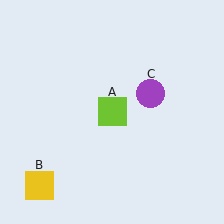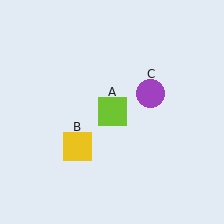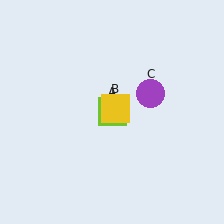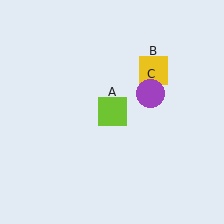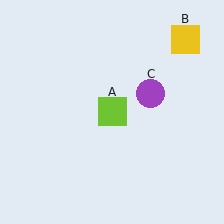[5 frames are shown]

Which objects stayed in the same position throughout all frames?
Lime square (object A) and purple circle (object C) remained stationary.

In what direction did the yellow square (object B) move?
The yellow square (object B) moved up and to the right.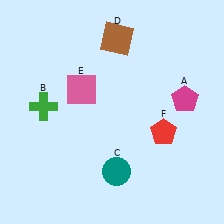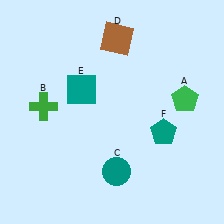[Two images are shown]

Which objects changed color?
A changed from magenta to green. E changed from pink to teal. F changed from red to teal.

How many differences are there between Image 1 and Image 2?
There are 3 differences between the two images.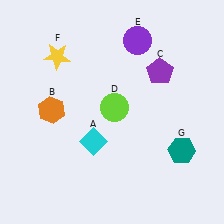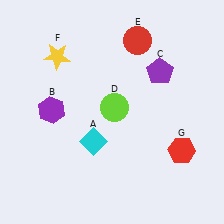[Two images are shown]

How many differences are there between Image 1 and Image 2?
There are 3 differences between the two images.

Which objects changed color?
B changed from orange to purple. E changed from purple to red. G changed from teal to red.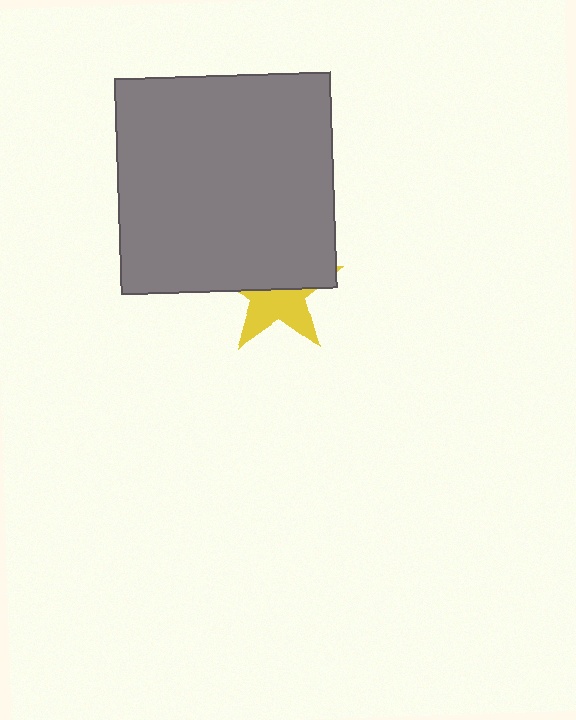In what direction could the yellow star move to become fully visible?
The yellow star could move down. That would shift it out from behind the gray square entirely.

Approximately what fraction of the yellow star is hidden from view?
Roughly 53% of the yellow star is hidden behind the gray square.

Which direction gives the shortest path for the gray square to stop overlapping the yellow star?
Moving up gives the shortest separation.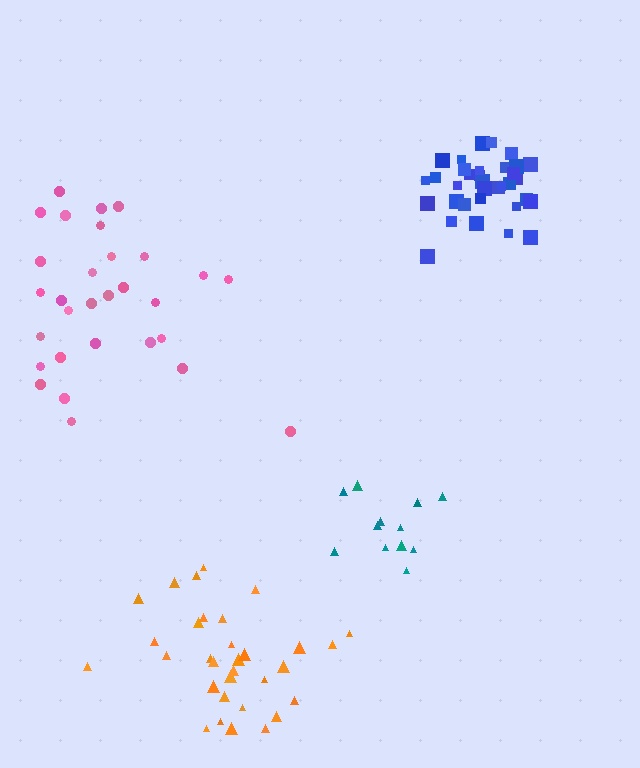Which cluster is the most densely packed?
Blue.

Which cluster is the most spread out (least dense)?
Pink.